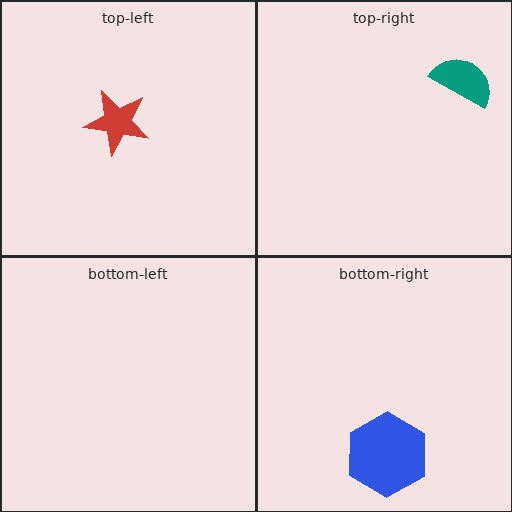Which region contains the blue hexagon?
The bottom-right region.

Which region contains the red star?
The top-left region.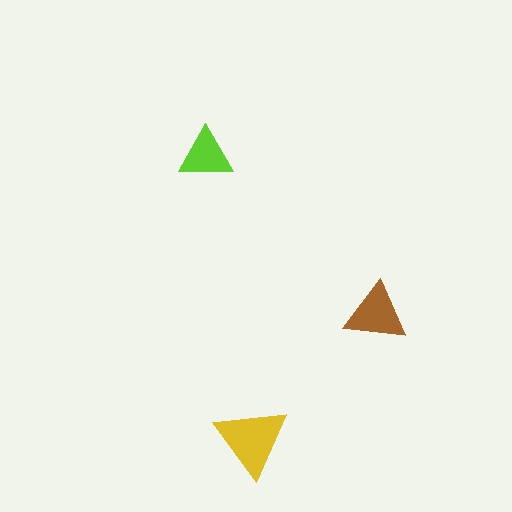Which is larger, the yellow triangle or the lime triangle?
The yellow one.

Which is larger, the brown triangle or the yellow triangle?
The yellow one.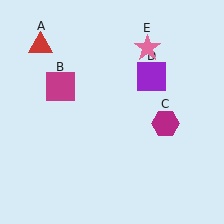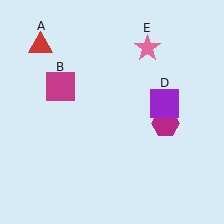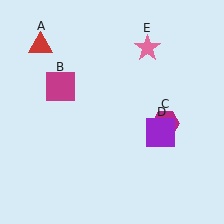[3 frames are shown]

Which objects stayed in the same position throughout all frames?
Red triangle (object A) and magenta square (object B) and magenta hexagon (object C) and pink star (object E) remained stationary.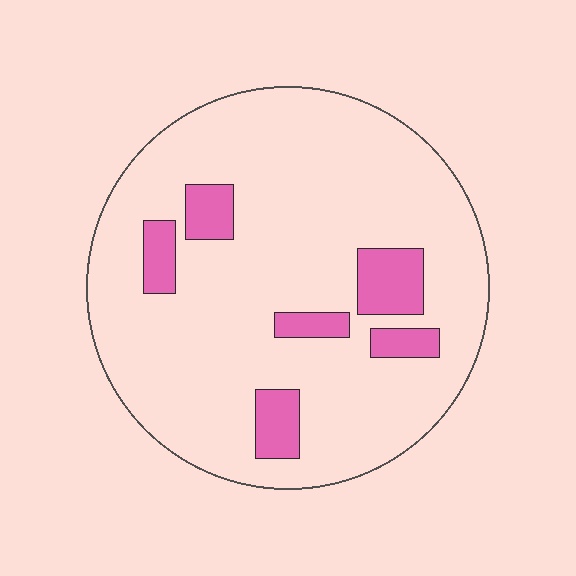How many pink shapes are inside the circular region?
6.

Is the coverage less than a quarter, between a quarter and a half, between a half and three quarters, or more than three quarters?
Less than a quarter.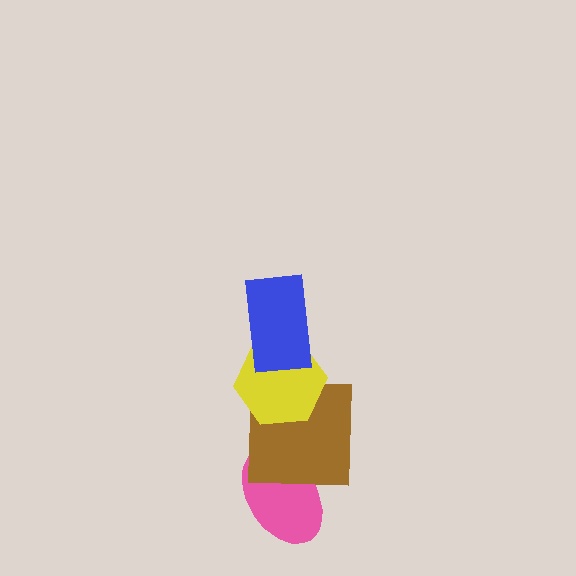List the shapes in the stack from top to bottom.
From top to bottom: the blue rectangle, the yellow hexagon, the brown square, the pink ellipse.